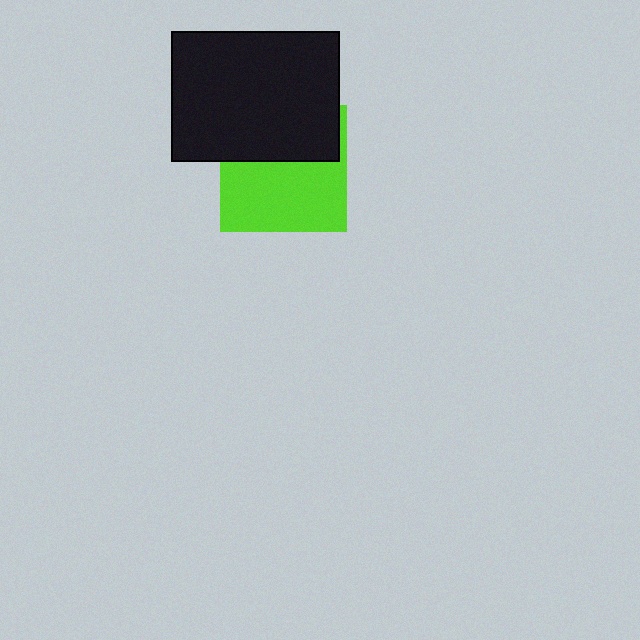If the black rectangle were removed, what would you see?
You would see the complete lime square.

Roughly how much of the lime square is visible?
About half of it is visible (roughly 58%).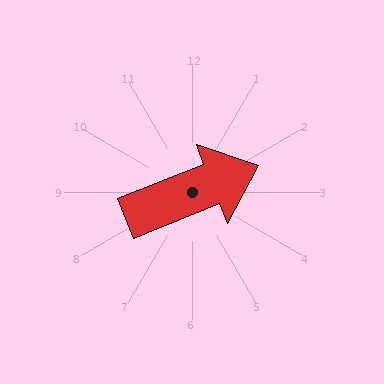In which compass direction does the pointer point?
East.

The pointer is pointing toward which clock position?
Roughly 2 o'clock.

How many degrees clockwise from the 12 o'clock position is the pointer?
Approximately 68 degrees.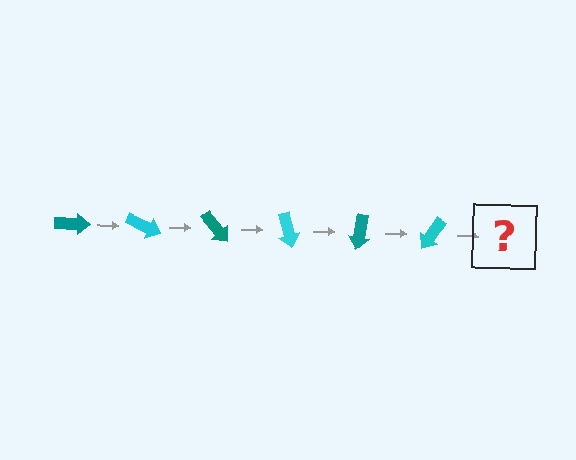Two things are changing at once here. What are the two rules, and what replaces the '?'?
The two rules are that it rotates 25 degrees each step and the color cycles through teal and cyan. The '?' should be a teal arrow, rotated 150 degrees from the start.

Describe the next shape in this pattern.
It should be a teal arrow, rotated 150 degrees from the start.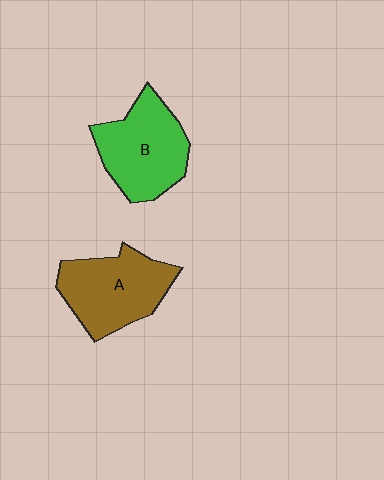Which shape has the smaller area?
Shape B (green).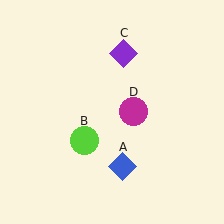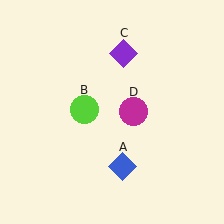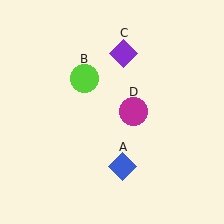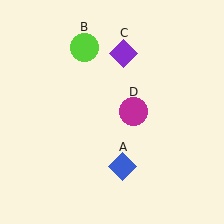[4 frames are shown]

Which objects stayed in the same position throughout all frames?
Blue diamond (object A) and purple diamond (object C) and magenta circle (object D) remained stationary.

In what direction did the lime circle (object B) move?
The lime circle (object B) moved up.